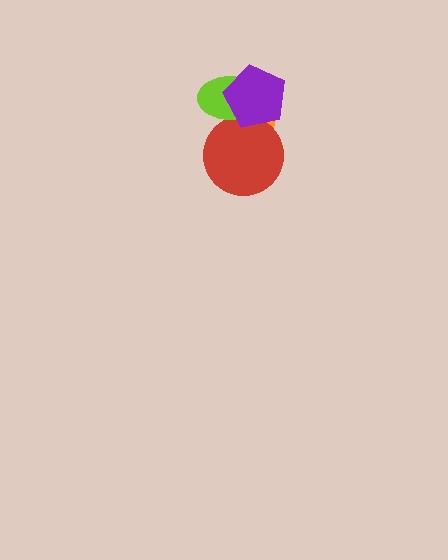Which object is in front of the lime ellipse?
The purple pentagon is in front of the lime ellipse.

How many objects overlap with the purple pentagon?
3 objects overlap with the purple pentagon.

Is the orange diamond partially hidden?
Yes, it is partially covered by another shape.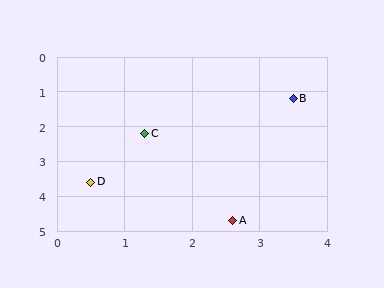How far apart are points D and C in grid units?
Points D and C are about 1.6 grid units apart.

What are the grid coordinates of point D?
Point D is at approximately (0.5, 3.6).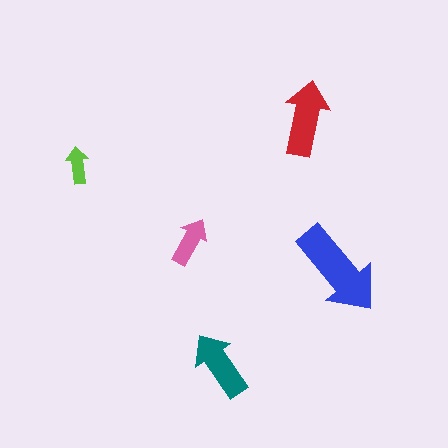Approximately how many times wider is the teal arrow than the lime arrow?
About 2 times wider.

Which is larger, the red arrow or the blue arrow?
The blue one.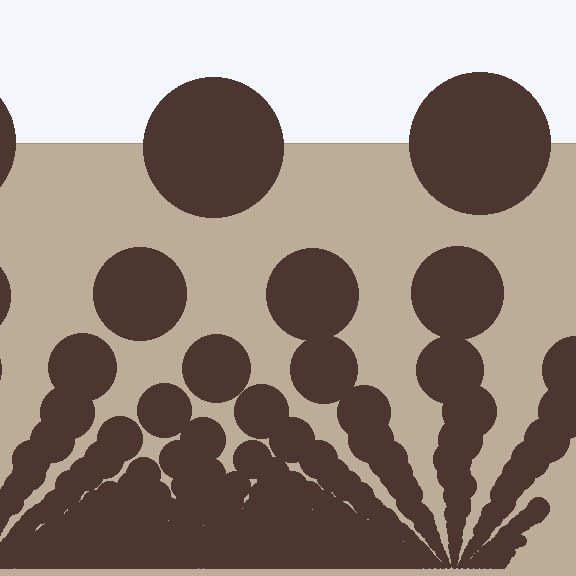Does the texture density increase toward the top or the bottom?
Density increases toward the bottom.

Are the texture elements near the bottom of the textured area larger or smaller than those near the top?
Smaller. The gradient is inverted — elements near the bottom are smaller and denser.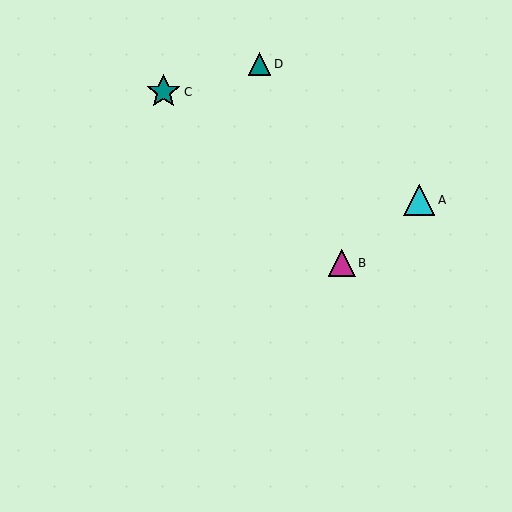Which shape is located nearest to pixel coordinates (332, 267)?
The magenta triangle (labeled B) at (342, 263) is nearest to that location.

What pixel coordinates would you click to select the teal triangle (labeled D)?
Click at (260, 64) to select the teal triangle D.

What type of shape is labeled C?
Shape C is a teal star.